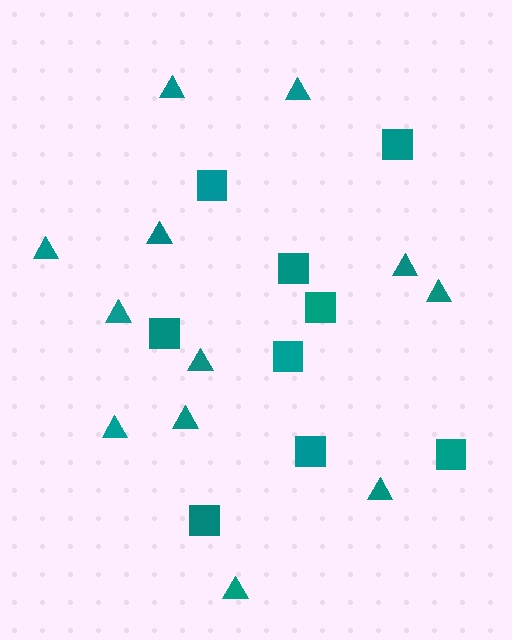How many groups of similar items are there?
There are 2 groups: one group of triangles (12) and one group of squares (9).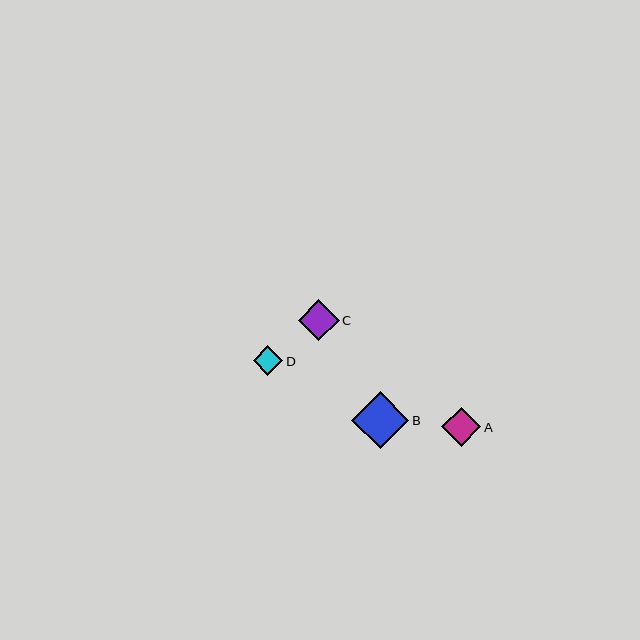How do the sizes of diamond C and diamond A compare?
Diamond C and diamond A are approximately the same size.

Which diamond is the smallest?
Diamond D is the smallest with a size of approximately 29 pixels.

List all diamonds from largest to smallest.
From largest to smallest: B, C, A, D.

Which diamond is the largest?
Diamond B is the largest with a size of approximately 57 pixels.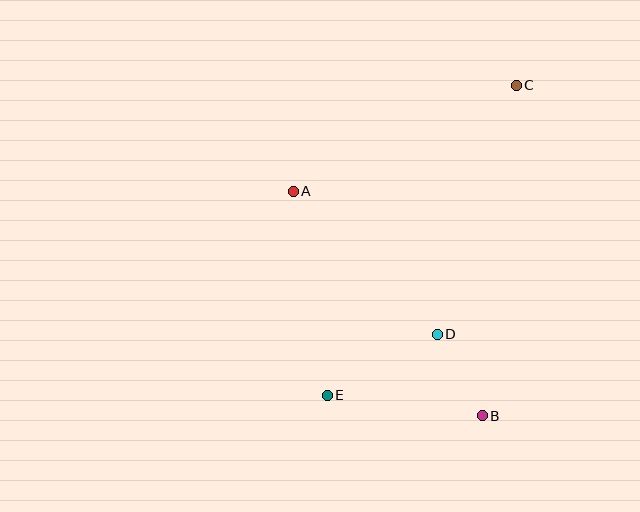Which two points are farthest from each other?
Points C and E are farthest from each other.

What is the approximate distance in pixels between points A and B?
The distance between A and B is approximately 293 pixels.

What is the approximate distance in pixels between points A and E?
The distance between A and E is approximately 207 pixels.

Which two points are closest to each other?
Points B and D are closest to each other.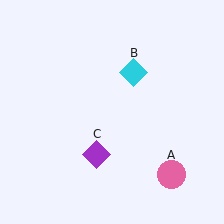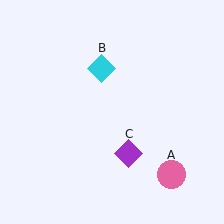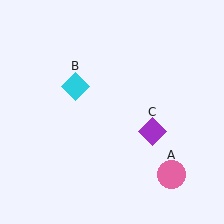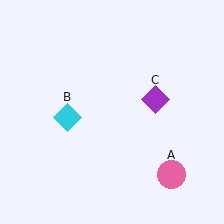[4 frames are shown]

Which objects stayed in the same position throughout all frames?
Pink circle (object A) remained stationary.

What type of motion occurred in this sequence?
The cyan diamond (object B), purple diamond (object C) rotated counterclockwise around the center of the scene.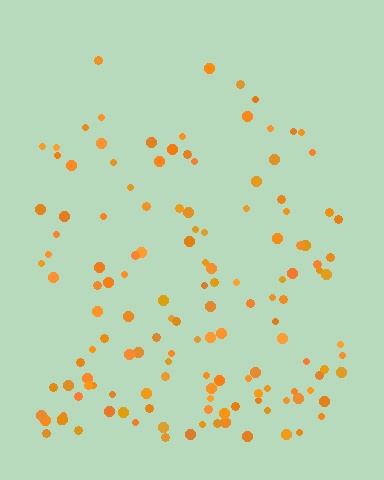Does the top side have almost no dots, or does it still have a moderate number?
Still a moderate number, just noticeably fewer than the bottom.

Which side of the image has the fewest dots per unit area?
The top.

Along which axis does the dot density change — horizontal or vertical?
Vertical.